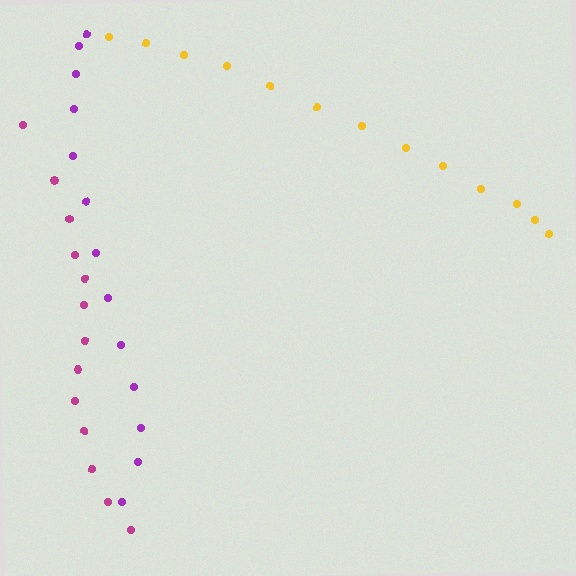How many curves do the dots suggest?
There are 3 distinct paths.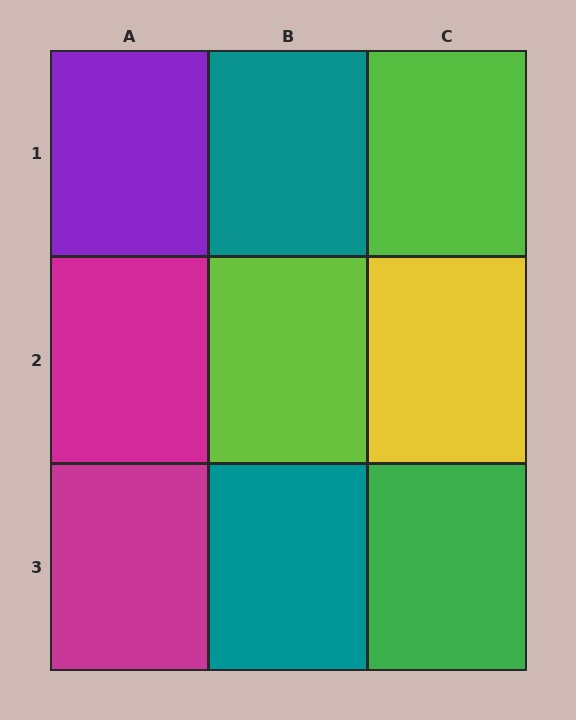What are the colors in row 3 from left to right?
Magenta, teal, green.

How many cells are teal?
2 cells are teal.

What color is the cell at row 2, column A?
Magenta.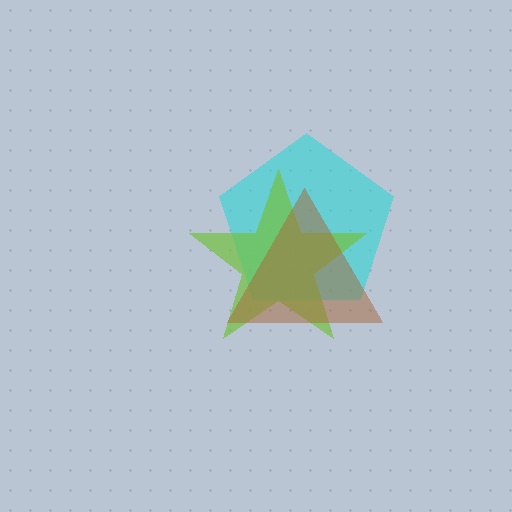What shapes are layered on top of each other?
The layered shapes are: a cyan pentagon, a lime star, a brown triangle.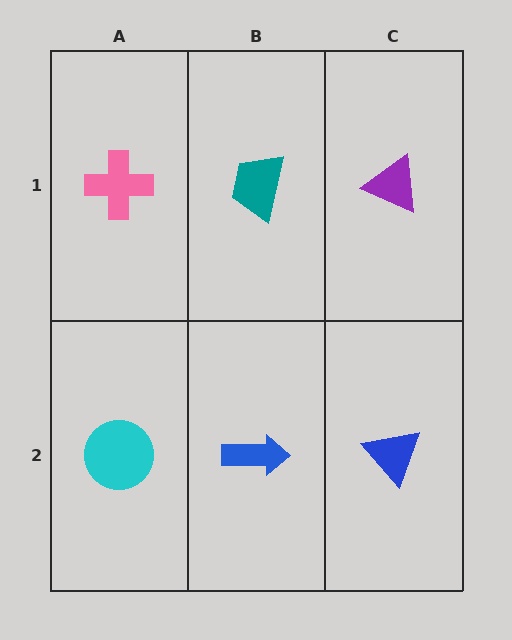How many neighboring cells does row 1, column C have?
2.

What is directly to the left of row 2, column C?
A blue arrow.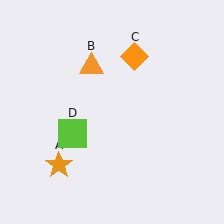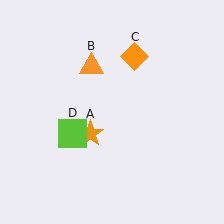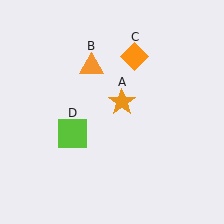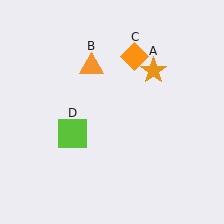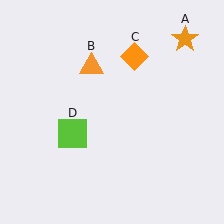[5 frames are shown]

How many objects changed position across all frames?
1 object changed position: orange star (object A).